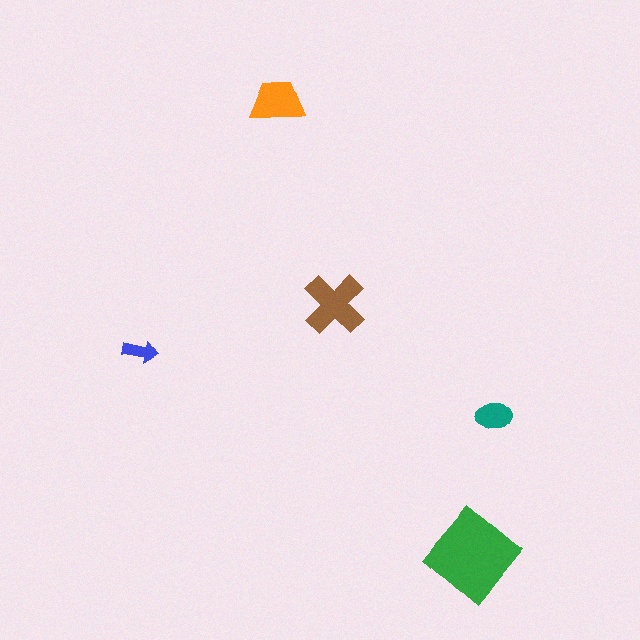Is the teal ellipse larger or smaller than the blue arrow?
Larger.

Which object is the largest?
The green diamond.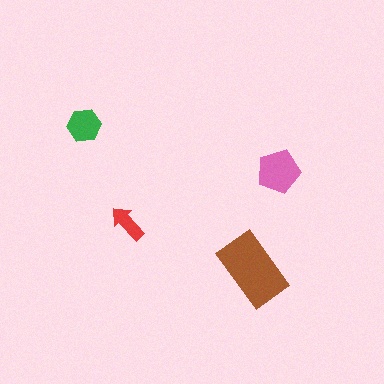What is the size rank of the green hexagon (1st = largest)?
3rd.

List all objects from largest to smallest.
The brown rectangle, the pink pentagon, the green hexagon, the red arrow.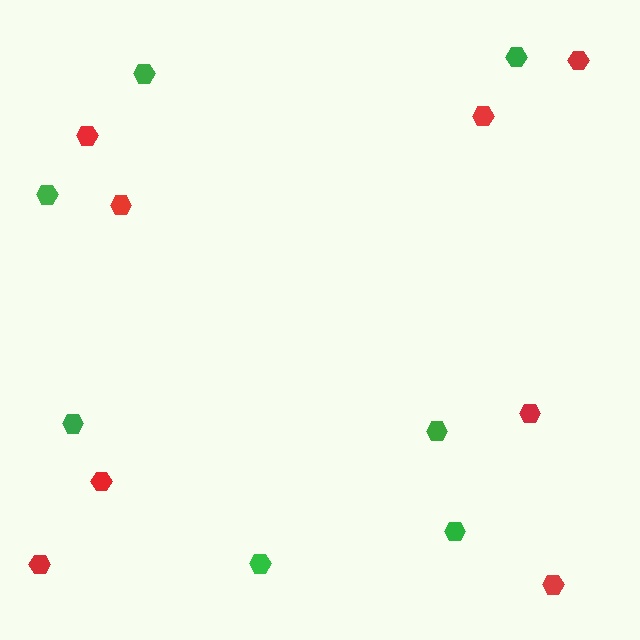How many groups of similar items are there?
There are 2 groups: one group of green hexagons (7) and one group of red hexagons (8).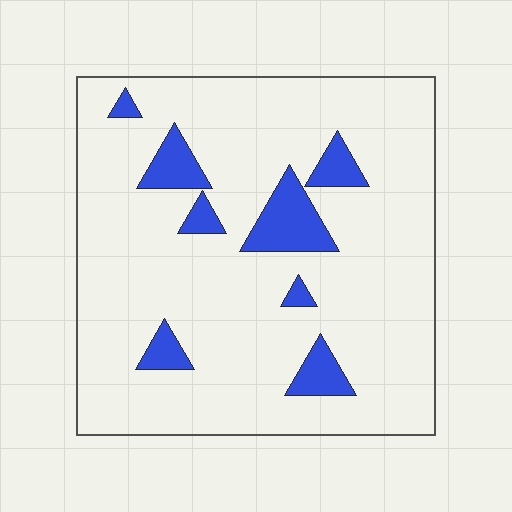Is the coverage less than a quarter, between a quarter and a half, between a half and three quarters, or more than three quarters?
Less than a quarter.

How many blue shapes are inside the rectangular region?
8.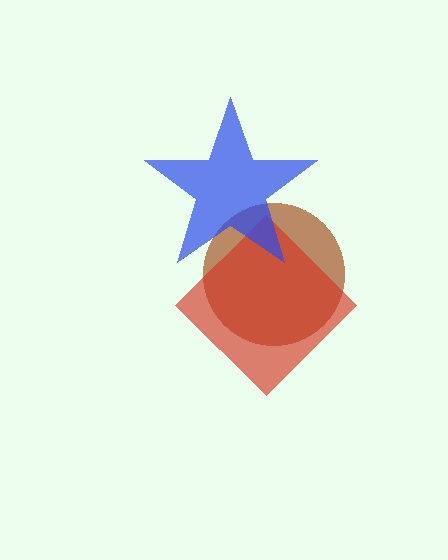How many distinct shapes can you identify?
There are 3 distinct shapes: a brown circle, a red diamond, a blue star.